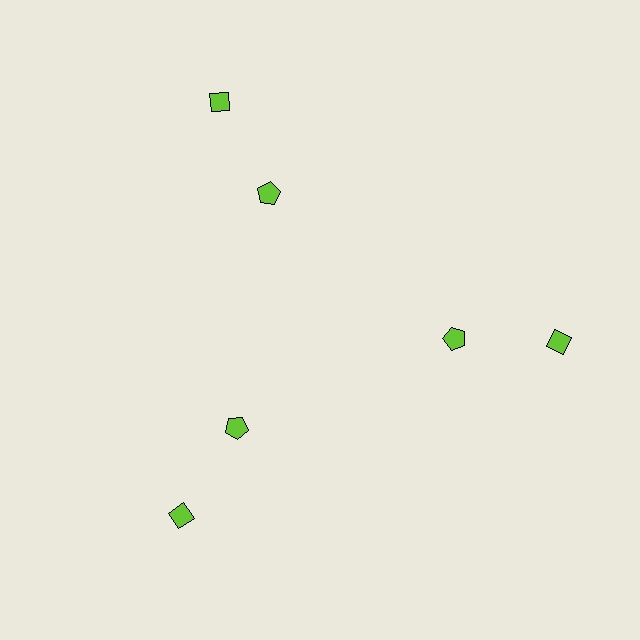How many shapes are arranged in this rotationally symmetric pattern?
There are 6 shapes, arranged in 3 groups of 2.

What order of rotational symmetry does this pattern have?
This pattern has 3-fold rotational symmetry.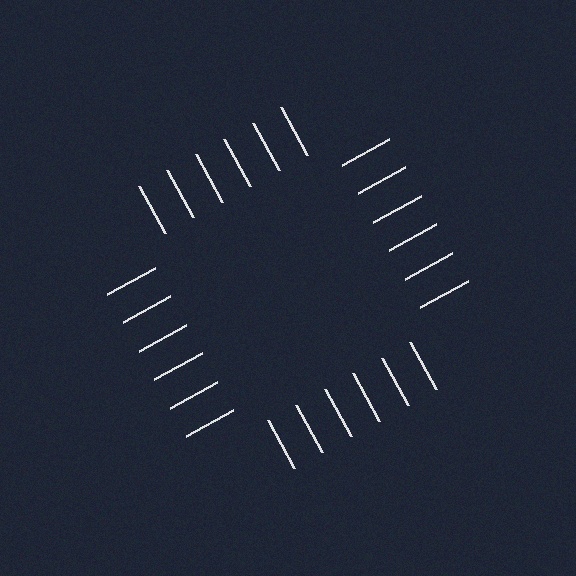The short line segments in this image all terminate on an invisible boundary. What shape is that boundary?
An illusory square — the line segments terminate on its edges but no continuous stroke is drawn.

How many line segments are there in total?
24 — 6 along each of the 4 edges.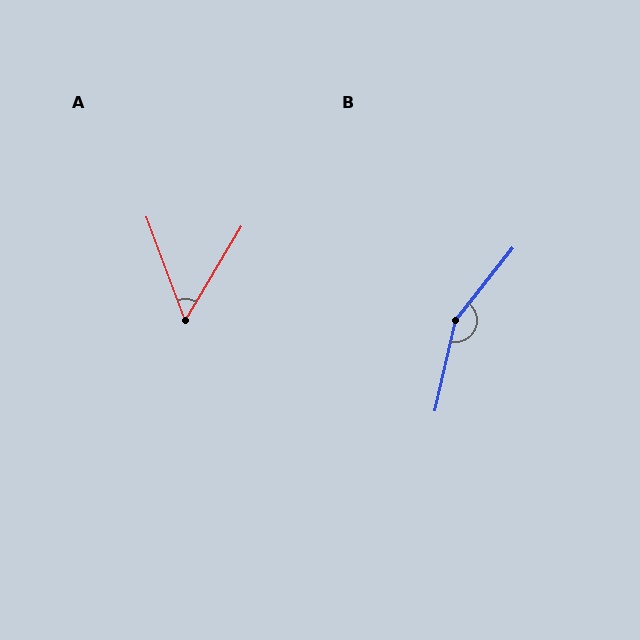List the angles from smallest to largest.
A (51°), B (154°).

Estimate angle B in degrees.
Approximately 154 degrees.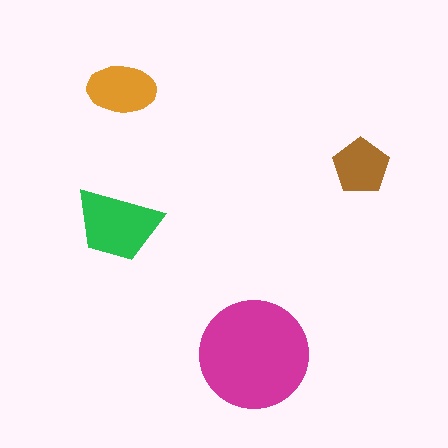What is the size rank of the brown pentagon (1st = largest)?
4th.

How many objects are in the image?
There are 4 objects in the image.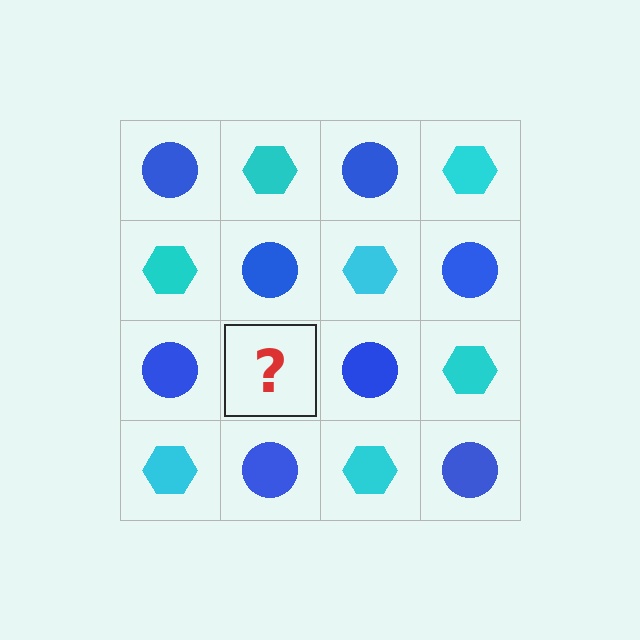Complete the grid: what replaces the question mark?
The question mark should be replaced with a cyan hexagon.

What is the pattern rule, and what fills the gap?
The rule is that it alternates blue circle and cyan hexagon in a checkerboard pattern. The gap should be filled with a cyan hexagon.